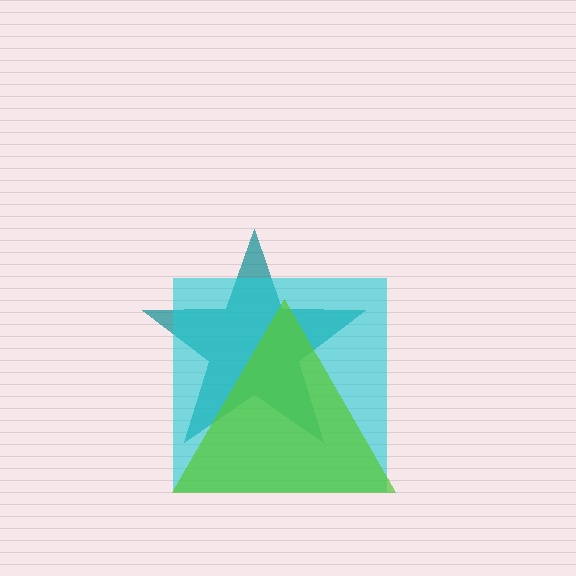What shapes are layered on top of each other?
The layered shapes are: a teal star, a cyan square, a lime triangle.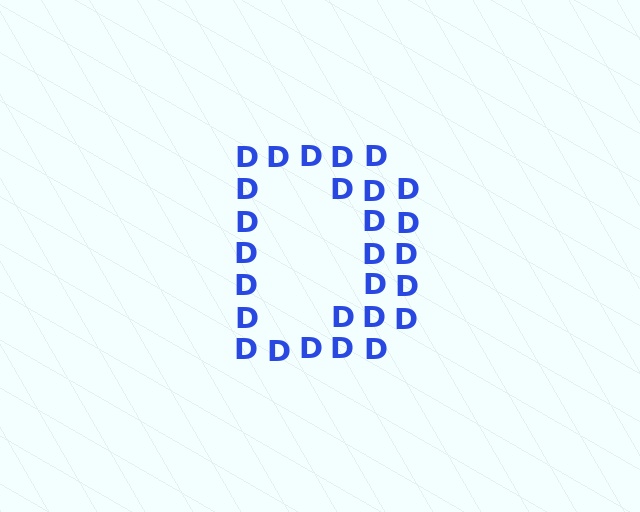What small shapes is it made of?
It is made of small letter D's.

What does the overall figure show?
The overall figure shows the letter D.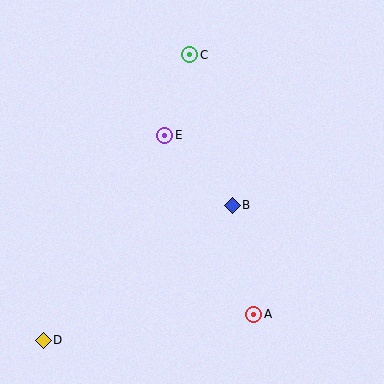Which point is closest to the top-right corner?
Point C is closest to the top-right corner.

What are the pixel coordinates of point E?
Point E is at (165, 135).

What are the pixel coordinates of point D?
Point D is at (43, 340).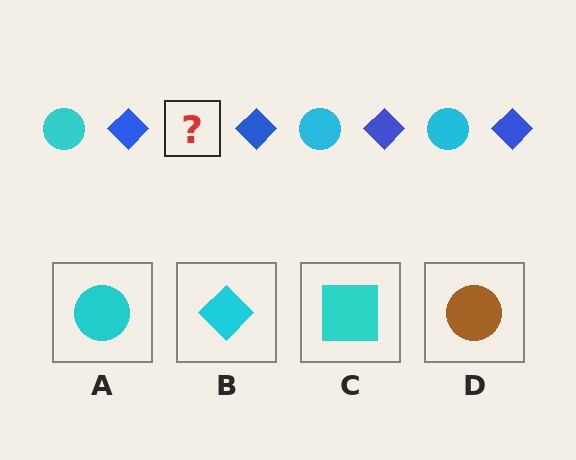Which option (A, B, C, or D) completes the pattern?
A.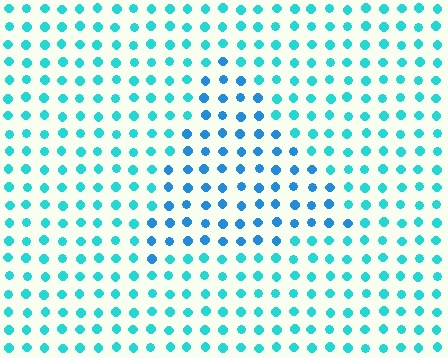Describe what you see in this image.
The image is filled with small cyan elements in a uniform arrangement. A triangle-shaped region is visible where the elements are tinted to a slightly different hue, forming a subtle color boundary.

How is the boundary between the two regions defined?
The boundary is defined purely by a slight shift in hue (about 28 degrees). Spacing, size, and orientation are identical on both sides.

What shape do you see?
I see a triangle.